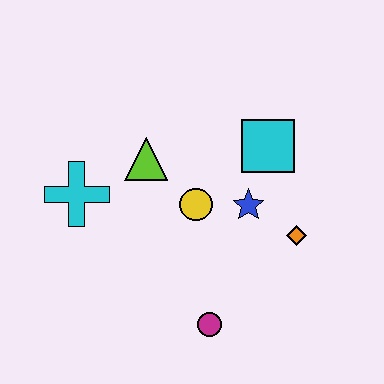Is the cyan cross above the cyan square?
No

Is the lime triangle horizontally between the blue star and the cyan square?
No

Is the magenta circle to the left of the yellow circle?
No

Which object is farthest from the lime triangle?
The magenta circle is farthest from the lime triangle.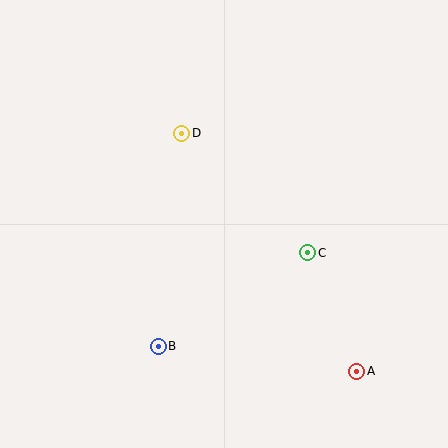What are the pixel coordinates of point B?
Point B is at (158, 346).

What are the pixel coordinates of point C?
Point C is at (308, 253).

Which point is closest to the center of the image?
Point C at (308, 253) is closest to the center.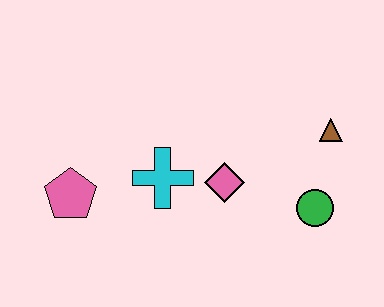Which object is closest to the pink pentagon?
The cyan cross is closest to the pink pentagon.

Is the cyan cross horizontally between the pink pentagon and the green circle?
Yes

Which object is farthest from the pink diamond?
The pink pentagon is farthest from the pink diamond.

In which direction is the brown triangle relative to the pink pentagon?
The brown triangle is to the right of the pink pentagon.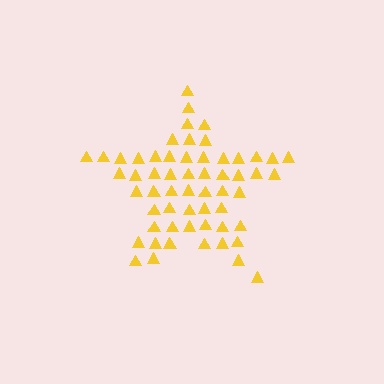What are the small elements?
The small elements are triangles.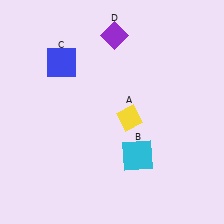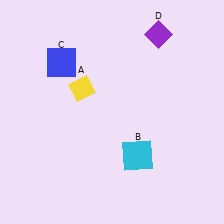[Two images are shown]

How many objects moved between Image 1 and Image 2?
2 objects moved between the two images.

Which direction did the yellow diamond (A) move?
The yellow diamond (A) moved left.